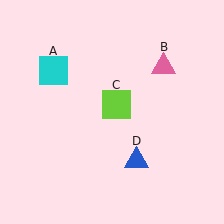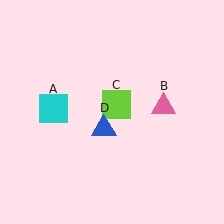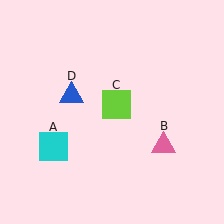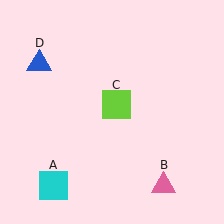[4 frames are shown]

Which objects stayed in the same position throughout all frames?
Lime square (object C) remained stationary.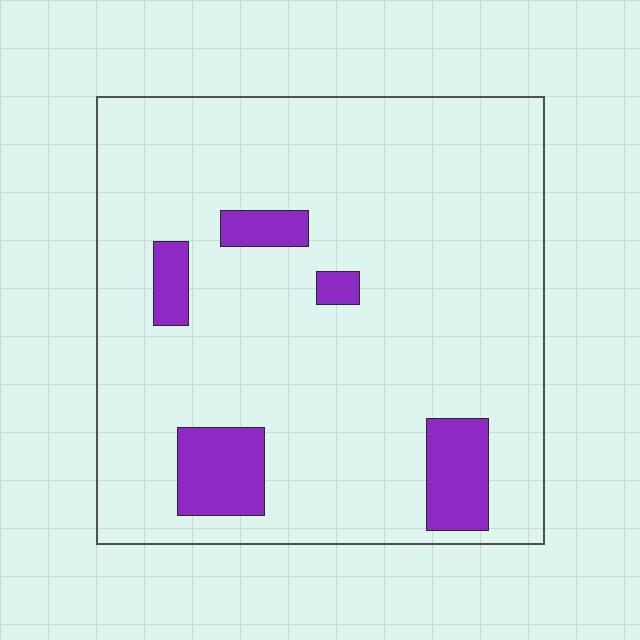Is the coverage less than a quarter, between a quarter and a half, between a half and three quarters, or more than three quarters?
Less than a quarter.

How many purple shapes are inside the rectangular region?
5.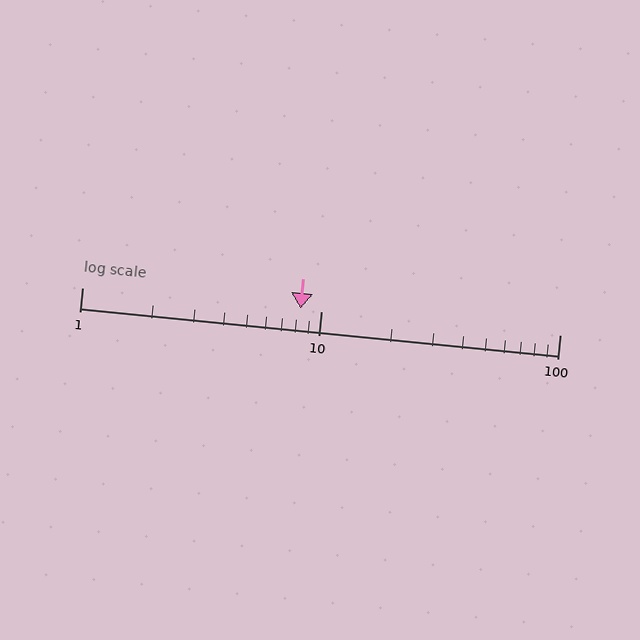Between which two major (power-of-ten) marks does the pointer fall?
The pointer is between 1 and 10.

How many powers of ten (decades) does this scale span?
The scale spans 2 decades, from 1 to 100.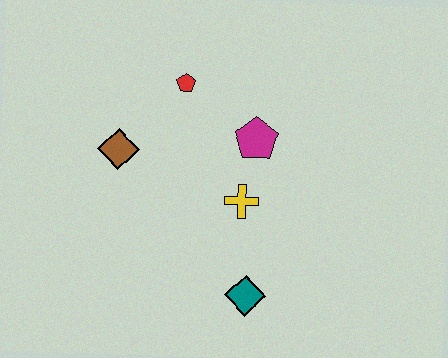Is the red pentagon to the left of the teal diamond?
Yes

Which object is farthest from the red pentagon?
The teal diamond is farthest from the red pentagon.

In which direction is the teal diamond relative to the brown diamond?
The teal diamond is below the brown diamond.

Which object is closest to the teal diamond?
The yellow cross is closest to the teal diamond.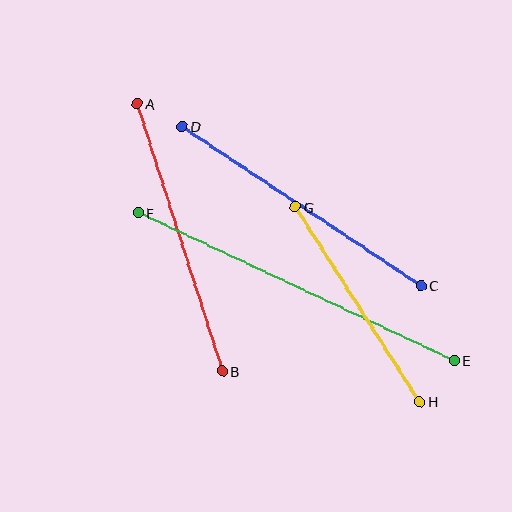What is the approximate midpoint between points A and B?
The midpoint is at approximately (180, 237) pixels.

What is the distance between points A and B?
The distance is approximately 281 pixels.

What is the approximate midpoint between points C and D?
The midpoint is at approximately (302, 206) pixels.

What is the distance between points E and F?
The distance is approximately 349 pixels.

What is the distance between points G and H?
The distance is approximately 231 pixels.